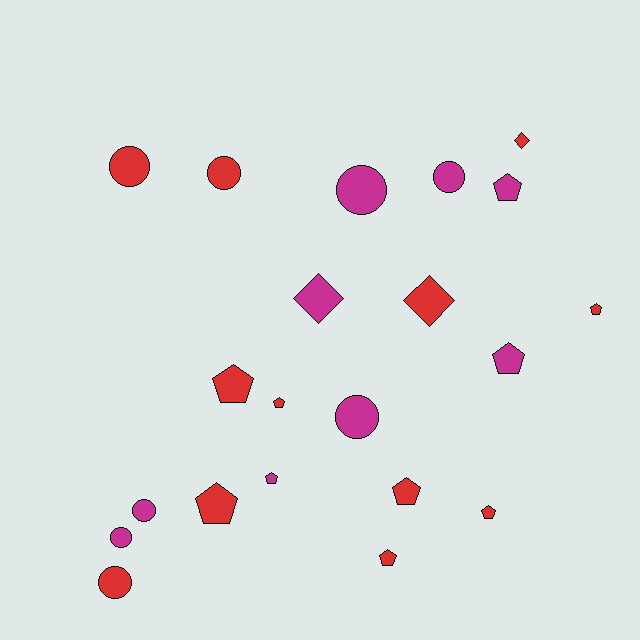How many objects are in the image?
There are 21 objects.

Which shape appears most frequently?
Pentagon, with 10 objects.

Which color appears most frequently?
Red, with 12 objects.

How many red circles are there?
There are 3 red circles.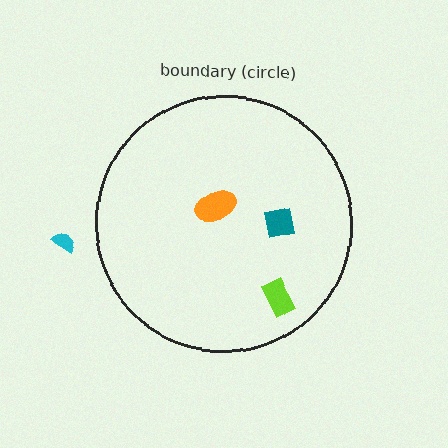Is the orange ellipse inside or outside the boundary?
Inside.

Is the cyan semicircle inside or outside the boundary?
Outside.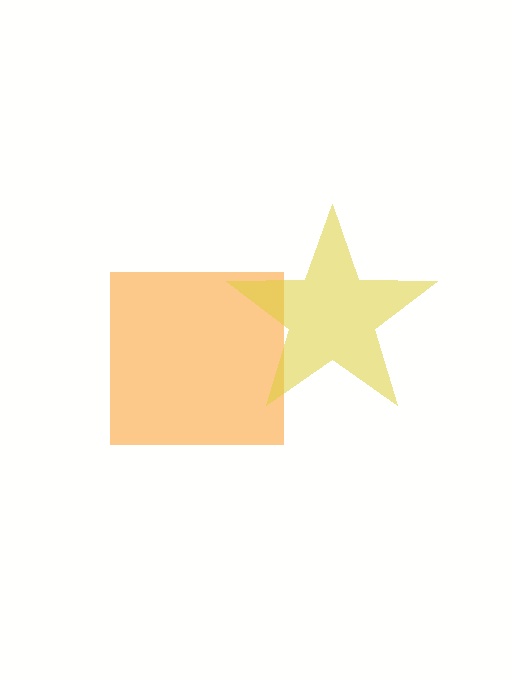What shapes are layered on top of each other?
The layered shapes are: an orange square, a yellow star.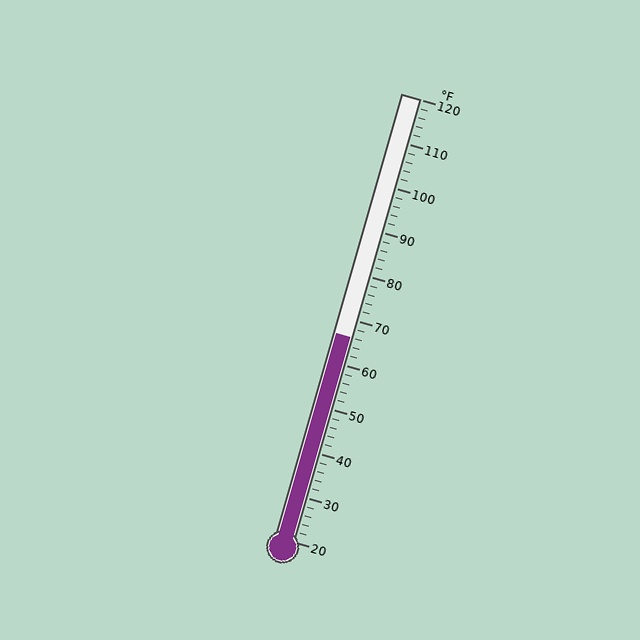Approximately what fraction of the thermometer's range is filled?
The thermometer is filled to approximately 45% of its range.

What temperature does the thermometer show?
The thermometer shows approximately 66°F.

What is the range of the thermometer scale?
The thermometer scale ranges from 20°F to 120°F.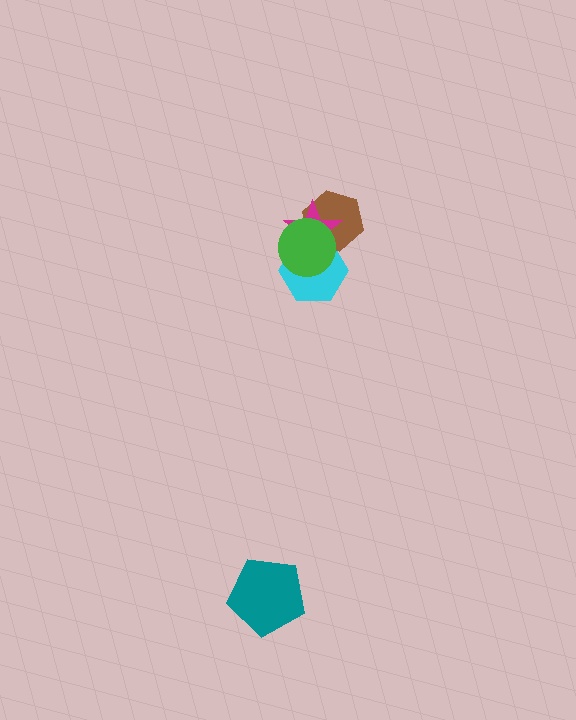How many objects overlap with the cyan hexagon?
3 objects overlap with the cyan hexagon.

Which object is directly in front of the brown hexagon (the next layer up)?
The magenta star is directly in front of the brown hexagon.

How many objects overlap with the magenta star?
3 objects overlap with the magenta star.